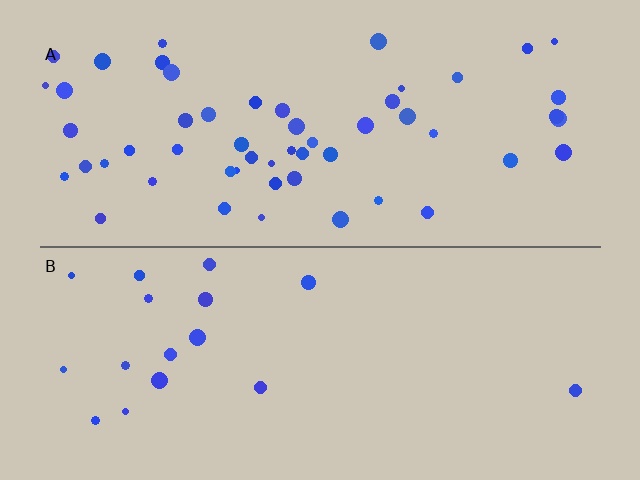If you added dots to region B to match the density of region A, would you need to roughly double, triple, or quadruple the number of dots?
Approximately triple.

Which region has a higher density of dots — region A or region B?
A (the top).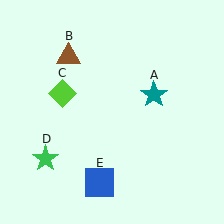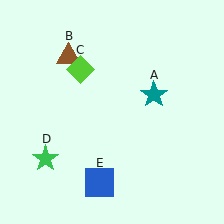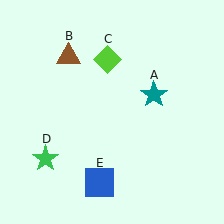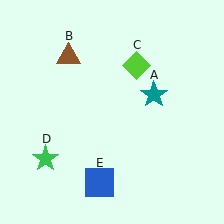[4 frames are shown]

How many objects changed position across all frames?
1 object changed position: lime diamond (object C).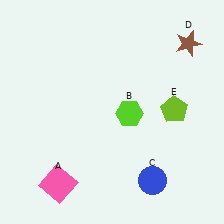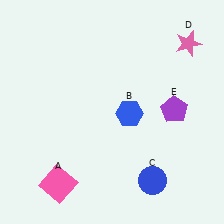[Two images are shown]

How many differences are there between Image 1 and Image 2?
There are 3 differences between the two images.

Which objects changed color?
B changed from lime to blue. D changed from brown to pink. E changed from lime to purple.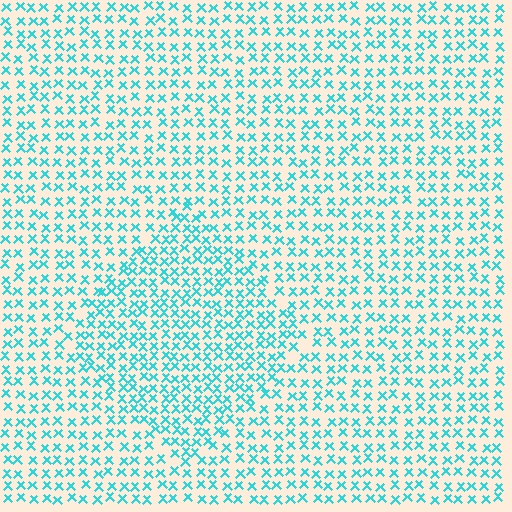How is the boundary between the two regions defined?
The boundary is defined by a change in element density (approximately 1.5x ratio). All elements are the same color, size, and shape.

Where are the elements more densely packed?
The elements are more densely packed inside the diamond boundary.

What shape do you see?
I see a diamond.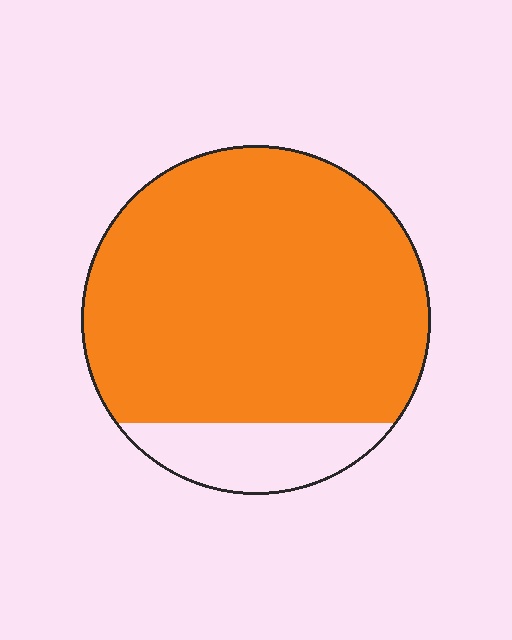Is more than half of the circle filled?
Yes.